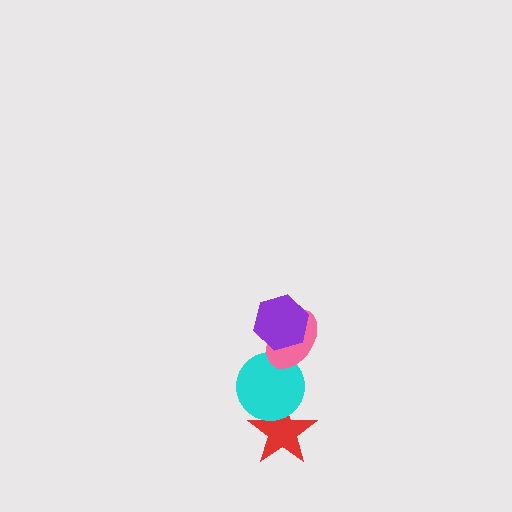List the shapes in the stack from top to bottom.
From top to bottom: the purple hexagon, the pink ellipse, the cyan circle, the red star.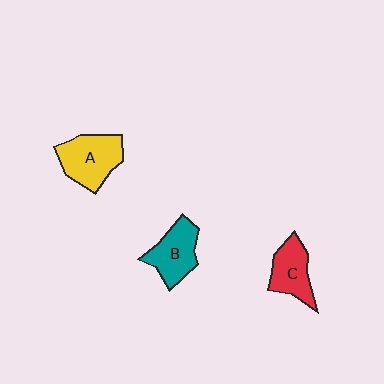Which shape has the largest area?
Shape A (yellow).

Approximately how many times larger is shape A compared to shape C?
Approximately 1.3 times.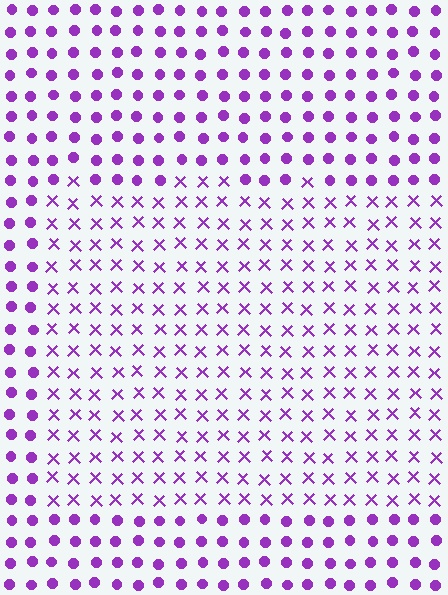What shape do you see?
I see a rectangle.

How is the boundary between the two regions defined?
The boundary is defined by a change in element shape: X marks inside vs. circles outside. All elements share the same color and spacing.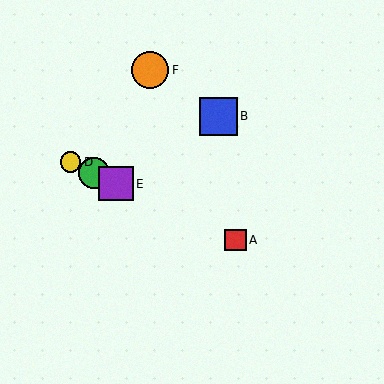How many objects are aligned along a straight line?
4 objects (A, C, D, E) are aligned along a straight line.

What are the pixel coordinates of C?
Object C is at (94, 173).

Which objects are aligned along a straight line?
Objects A, C, D, E are aligned along a straight line.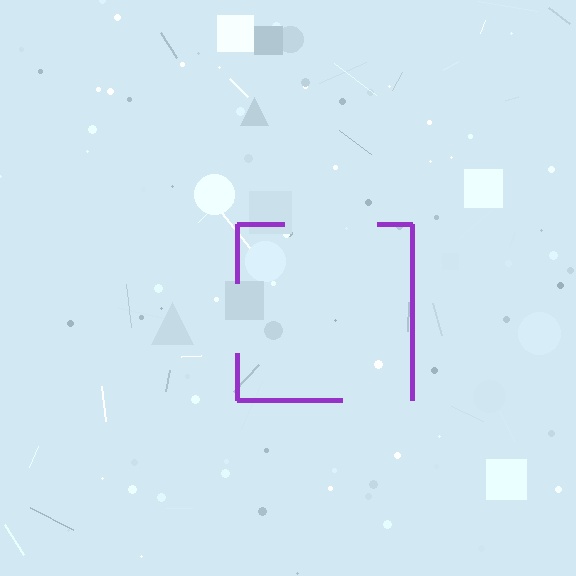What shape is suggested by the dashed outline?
The dashed outline suggests a square.